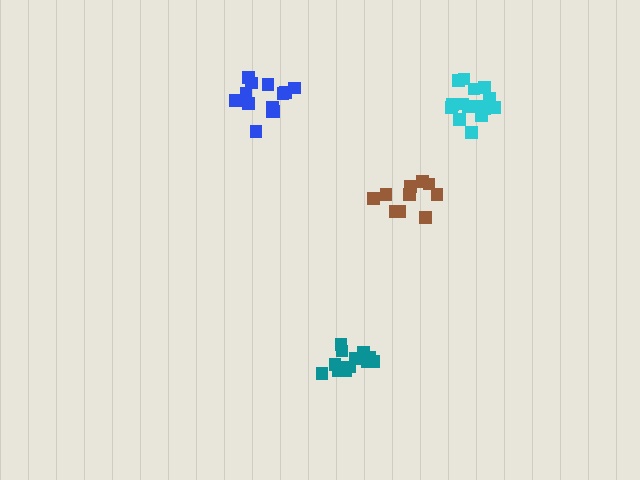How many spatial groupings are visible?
There are 4 spatial groupings.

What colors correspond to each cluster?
The clusters are colored: teal, cyan, blue, brown.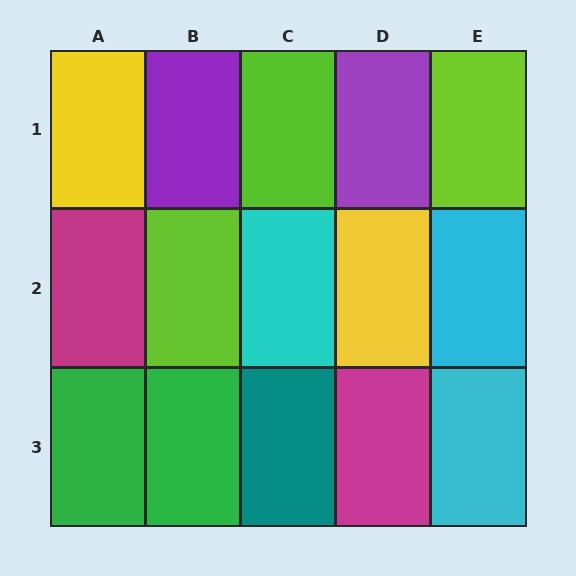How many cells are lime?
3 cells are lime.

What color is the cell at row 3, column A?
Green.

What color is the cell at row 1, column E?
Lime.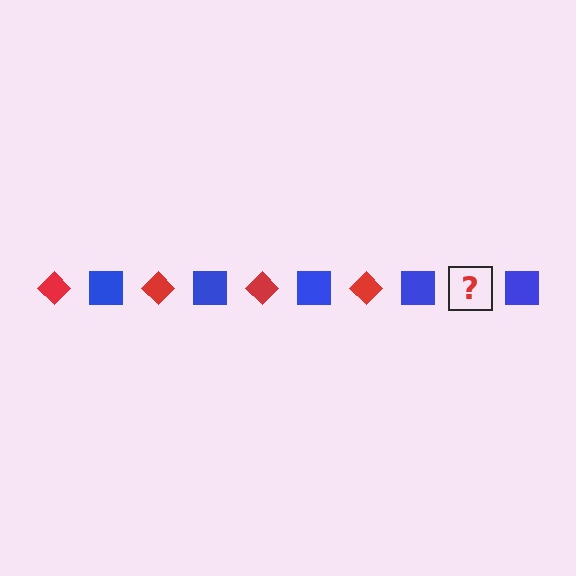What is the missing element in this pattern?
The missing element is a red diamond.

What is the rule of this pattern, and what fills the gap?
The rule is that the pattern alternates between red diamond and blue square. The gap should be filled with a red diamond.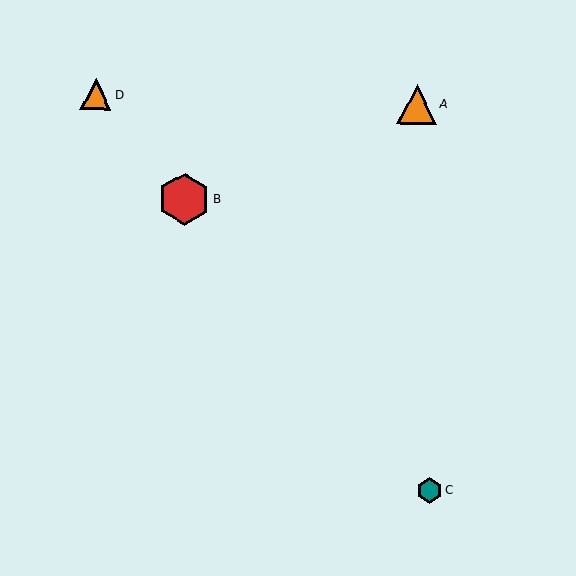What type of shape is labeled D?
Shape D is an orange triangle.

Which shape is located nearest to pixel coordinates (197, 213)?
The red hexagon (labeled B) at (184, 199) is nearest to that location.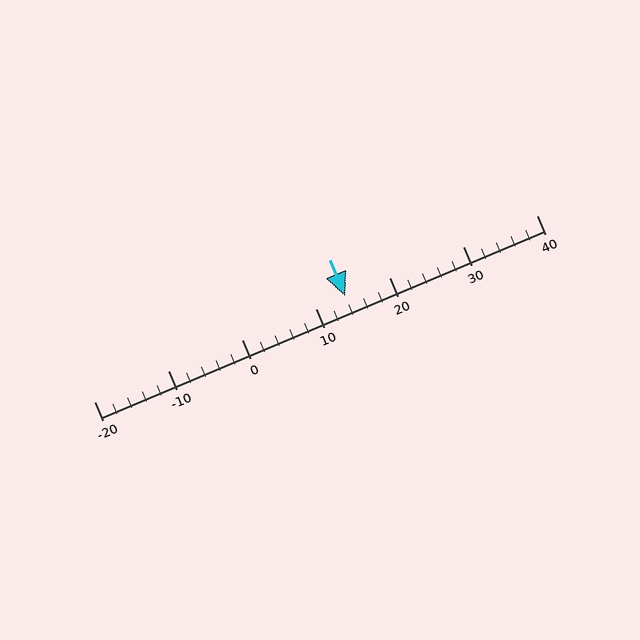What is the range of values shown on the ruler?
The ruler shows values from -20 to 40.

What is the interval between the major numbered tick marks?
The major tick marks are spaced 10 units apart.